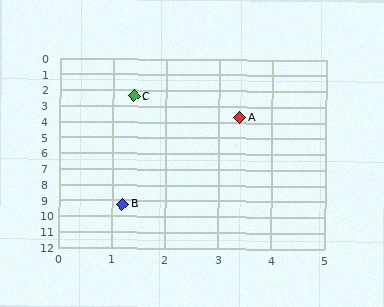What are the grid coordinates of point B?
Point B is at approximately (1.2, 9.3).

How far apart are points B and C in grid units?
Points B and C are about 6.9 grid units apart.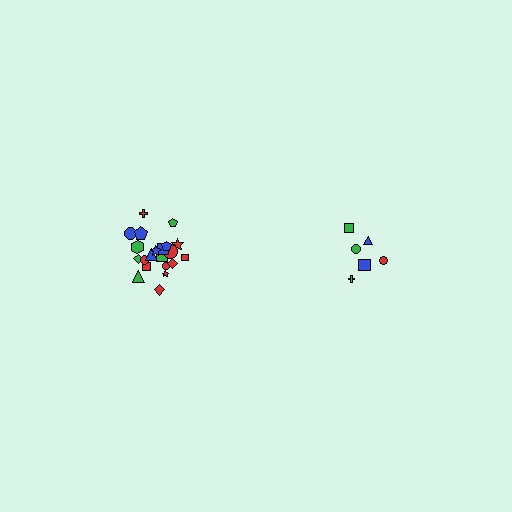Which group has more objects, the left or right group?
The left group.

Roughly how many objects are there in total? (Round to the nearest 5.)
Roughly 30 objects in total.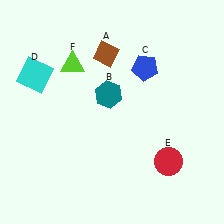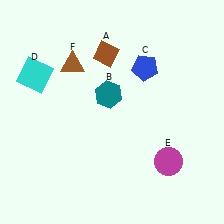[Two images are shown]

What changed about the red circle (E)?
In Image 1, E is red. In Image 2, it changed to magenta.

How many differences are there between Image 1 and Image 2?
There are 2 differences between the two images.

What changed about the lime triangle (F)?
In Image 1, F is lime. In Image 2, it changed to brown.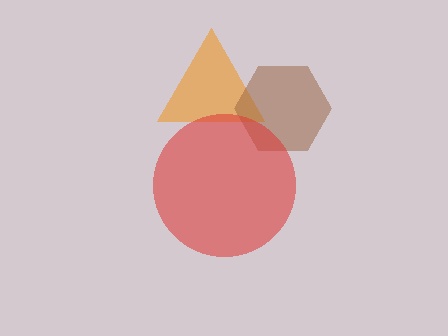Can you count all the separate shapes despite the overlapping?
Yes, there are 3 separate shapes.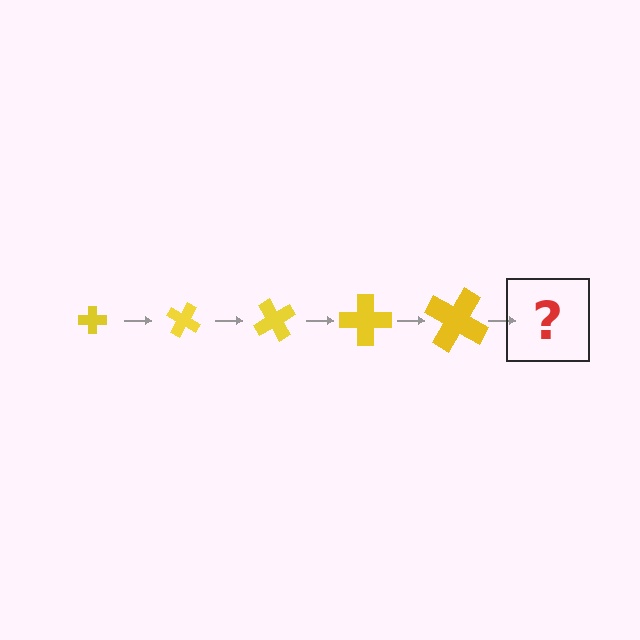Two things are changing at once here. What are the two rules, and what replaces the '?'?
The two rules are that the cross grows larger each step and it rotates 30 degrees each step. The '?' should be a cross, larger than the previous one and rotated 150 degrees from the start.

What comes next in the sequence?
The next element should be a cross, larger than the previous one and rotated 150 degrees from the start.